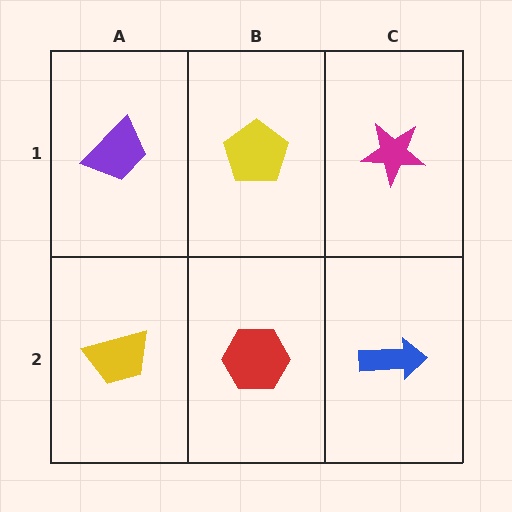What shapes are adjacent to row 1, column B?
A red hexagon (row 2, column B), a purple trapezoid (row 1, column A), a magenta star (row 1, column C).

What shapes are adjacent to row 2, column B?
A yellow pentagon (row 1, column B), a yellow trapezoid (row 2, column A), a blue arrow (row 2, column C).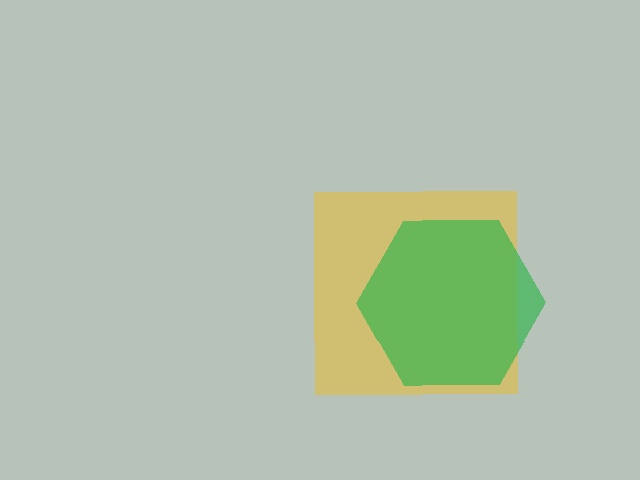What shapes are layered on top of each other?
The layered shapes are: a yellow square, a green hexagon.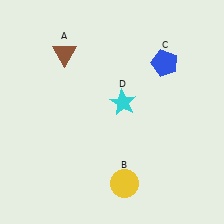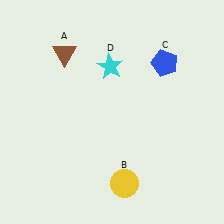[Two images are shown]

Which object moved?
The cyan star (D) moved up.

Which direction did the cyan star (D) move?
The cyan star (D) moved up.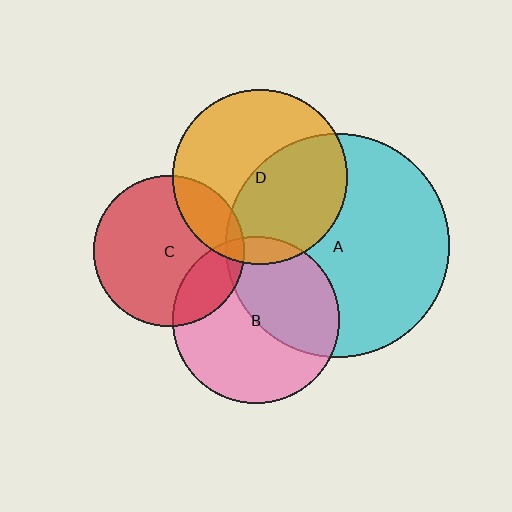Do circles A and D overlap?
Yes.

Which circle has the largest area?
Circle A (cyan).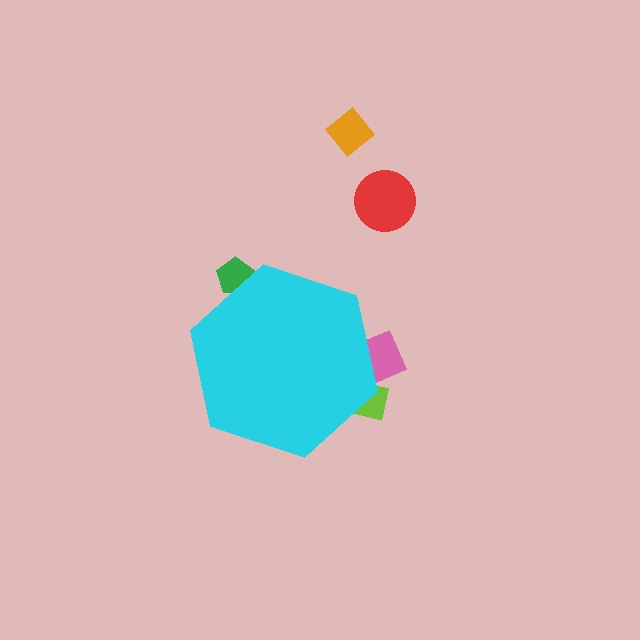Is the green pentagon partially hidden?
Yes, the green pentagon is partially hidden behind the cyan hexagon.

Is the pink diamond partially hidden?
Yes, the pink diamond is partially hidden behind the cyan hexagon.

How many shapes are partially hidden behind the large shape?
3 shapes are partially hidden.